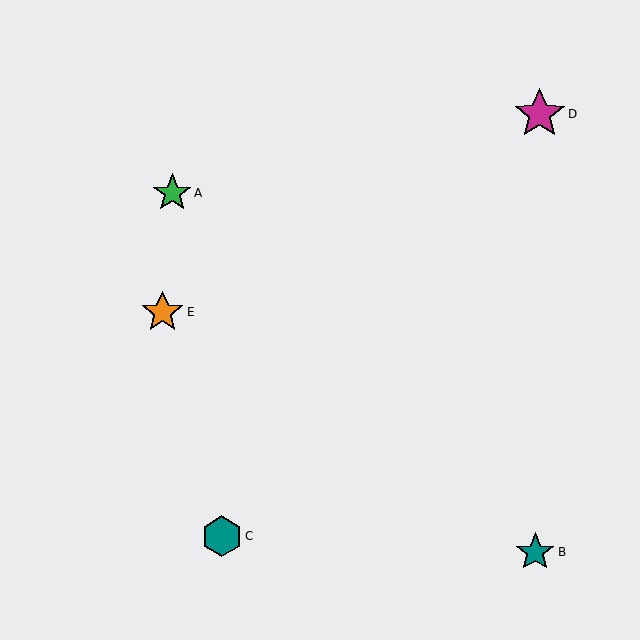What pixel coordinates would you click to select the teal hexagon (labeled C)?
Click at (222, 536) to select the teal hexagon C.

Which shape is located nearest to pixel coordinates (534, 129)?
The magenta star (labeled D) at (540, 114) is nearest to that location.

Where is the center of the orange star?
The center of the orange star is at (162, 312).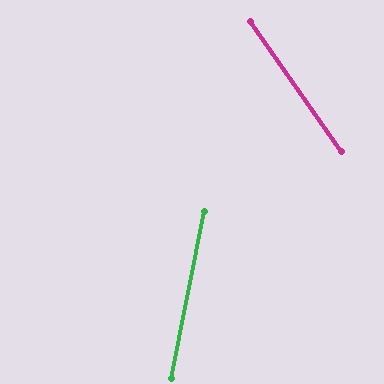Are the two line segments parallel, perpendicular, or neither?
Neither parallel nor perpendicular — they differ by about 46°.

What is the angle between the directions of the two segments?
Approximately 46 degrees.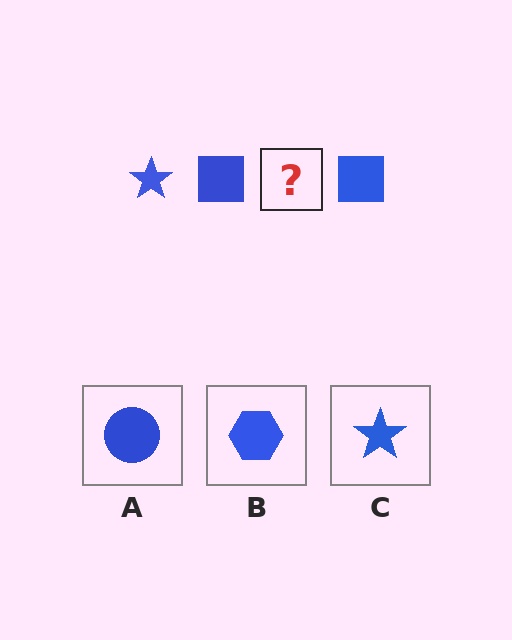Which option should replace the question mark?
Option C.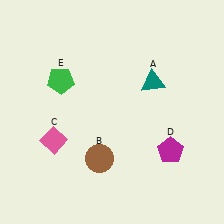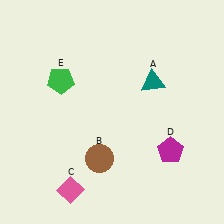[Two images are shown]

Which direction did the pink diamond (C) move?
The pink diamond (C) moved down.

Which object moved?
The pink diamond (C) moved down.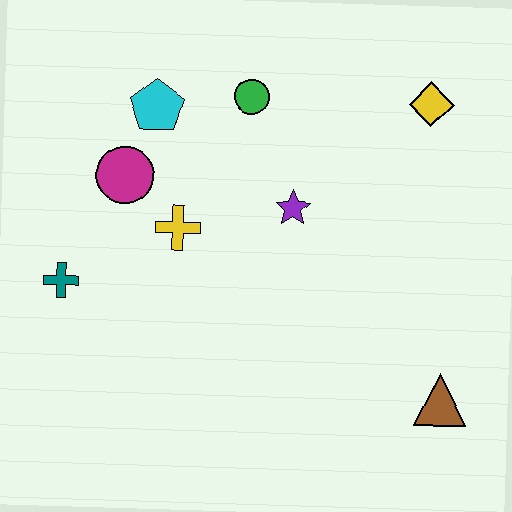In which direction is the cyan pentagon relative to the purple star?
The cyan pentagon is to the left of the purple star.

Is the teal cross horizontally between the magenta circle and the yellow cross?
No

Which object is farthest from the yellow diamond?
The teal cross is farthest from the yellow diamond.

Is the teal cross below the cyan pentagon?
Yes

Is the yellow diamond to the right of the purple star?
Yes